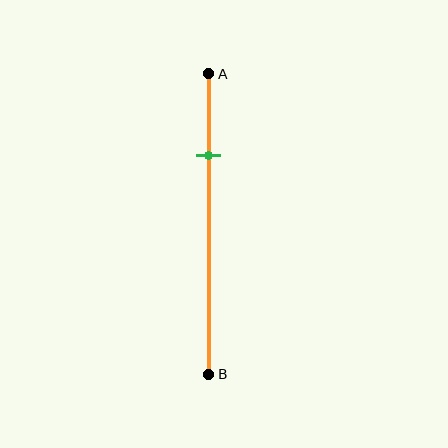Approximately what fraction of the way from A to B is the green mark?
The green mark is approximately 25% of the way from A to B.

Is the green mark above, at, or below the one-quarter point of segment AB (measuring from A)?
The green mark is approximately at the one-quarter point of segment AB.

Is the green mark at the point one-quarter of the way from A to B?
Yes, the mark is approximately at the one-quarter point.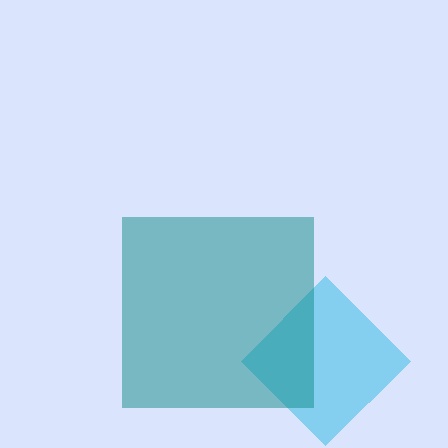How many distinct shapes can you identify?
There are 2 distinct shapes: a cyan diamond, a teal square.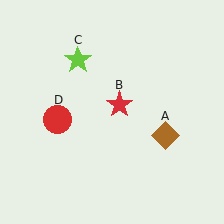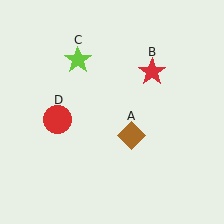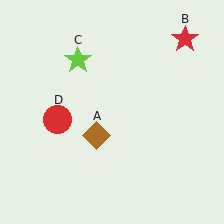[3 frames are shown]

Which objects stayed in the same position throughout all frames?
Lime star (object C) and red circle (object D) remained stationary.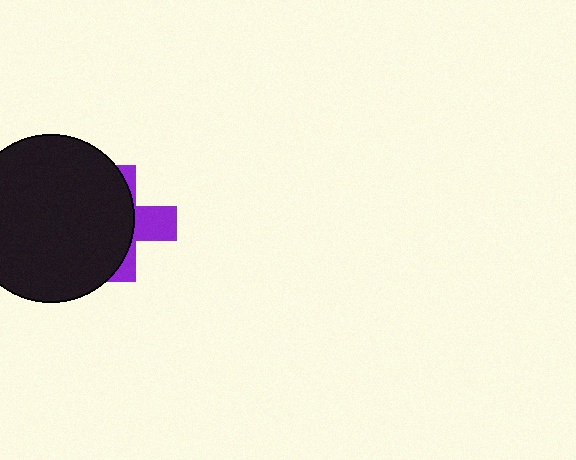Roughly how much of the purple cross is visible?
A small part of it is visible (roughly 35%).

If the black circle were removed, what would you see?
You would see the complete purple cross.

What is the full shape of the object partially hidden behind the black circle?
The partially hidden object is a purple cross.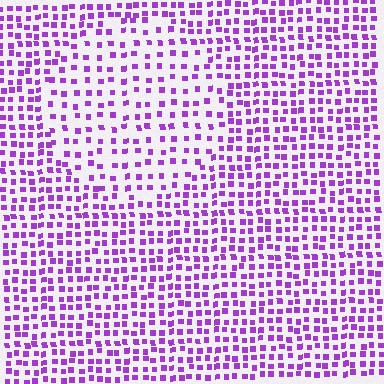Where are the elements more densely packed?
The elements are more densely packed outside the circle boundary.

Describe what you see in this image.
The image contains small purple elements arranged at two different densities. A circle-shaped region is visible where the elements are less densely packed than the surrounding area.